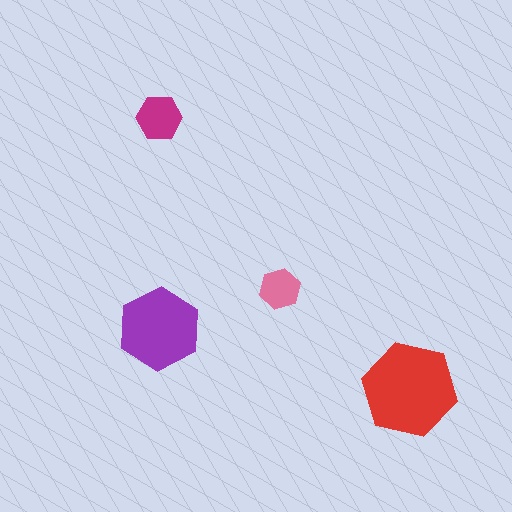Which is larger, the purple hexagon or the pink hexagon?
The purple one.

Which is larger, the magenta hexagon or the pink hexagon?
The magenta one.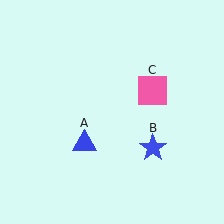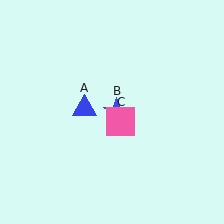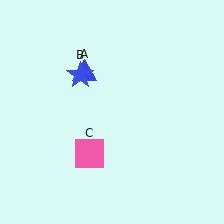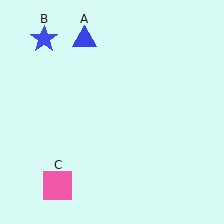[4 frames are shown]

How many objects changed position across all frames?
3 objects changed position: blue triangle (object A), blue star (object B), pink square (object C).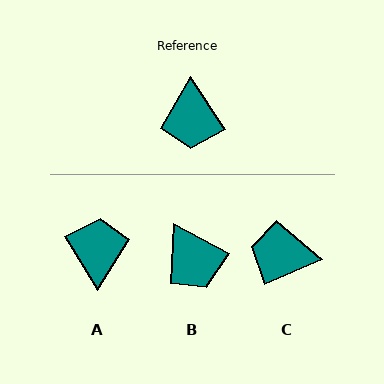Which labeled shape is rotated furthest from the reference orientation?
A, about 178 degrees away.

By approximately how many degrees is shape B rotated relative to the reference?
Approximately 27 degrees counter-clockwise.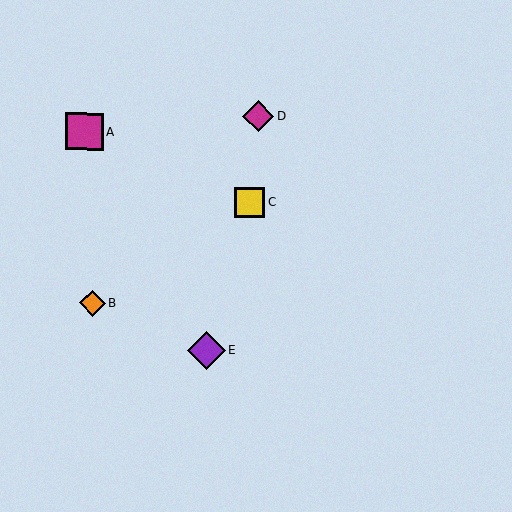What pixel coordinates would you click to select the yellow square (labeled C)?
Click at (250, 202) to select the yellow square C.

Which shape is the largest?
The purple diamond (labeled E) is the largest.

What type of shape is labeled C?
Shape C is a yellow square.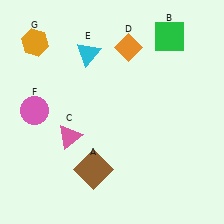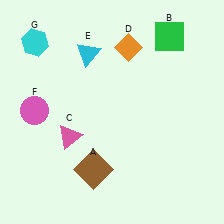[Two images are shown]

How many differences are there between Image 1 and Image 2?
There is 1 difference between the two images.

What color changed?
The hexagon (G) changed from orange in Image 1 to cyan in Image 2.